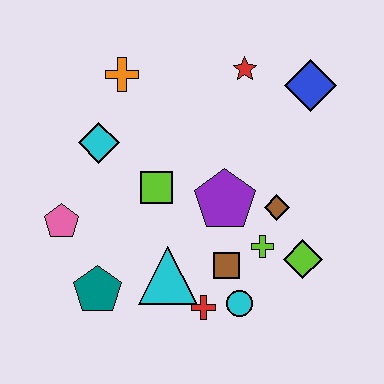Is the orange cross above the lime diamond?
Yes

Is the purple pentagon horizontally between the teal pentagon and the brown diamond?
Yes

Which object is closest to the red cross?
The cyan circle is closest to the red cross.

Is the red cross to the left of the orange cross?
No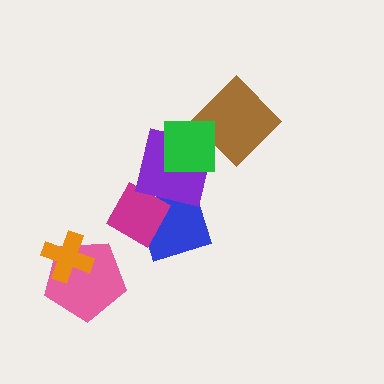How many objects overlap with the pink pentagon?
1 object overlaps with the pink pentagon.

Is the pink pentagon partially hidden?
Yes, it is partially covered by another shape.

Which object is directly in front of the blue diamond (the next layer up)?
The magenta diamond is directly in front of the blue diamond.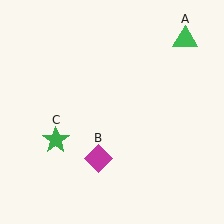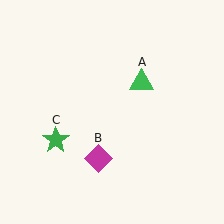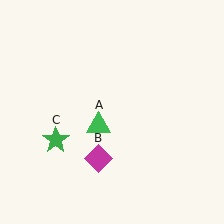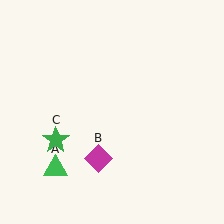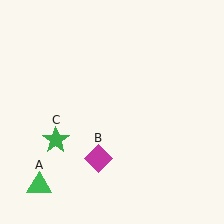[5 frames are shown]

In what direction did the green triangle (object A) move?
The green triangle (object A) moved down and to the left.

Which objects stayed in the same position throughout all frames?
Magenta diamond (object B) and green star (object C) remained stationary.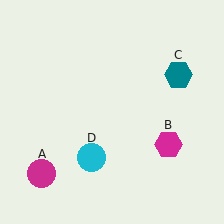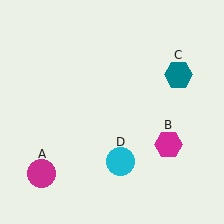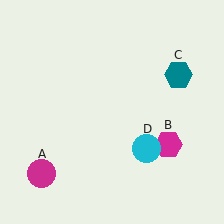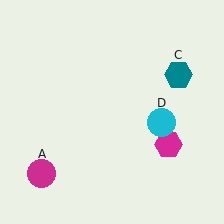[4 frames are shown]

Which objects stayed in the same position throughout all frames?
Magenta circle (object A) and magenta hexagon (object B) and teal hexagon (object C) remained stationary.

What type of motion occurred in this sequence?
The cyan circle (object D) rotated counterclockwise around the center of the scene.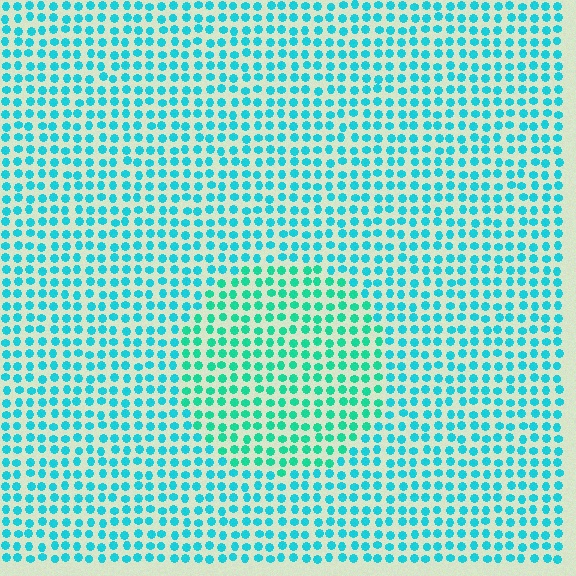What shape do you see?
I see a circle.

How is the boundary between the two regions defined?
The boundary is defined purely by a slight shift in hue (about 24 degrees). Spacing, size, and orientation are identical on both sides.